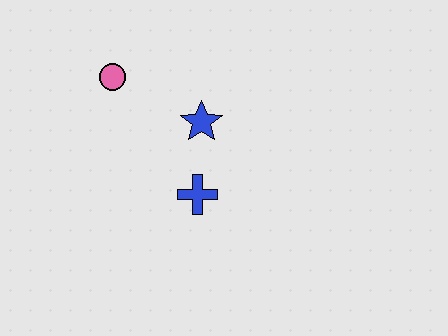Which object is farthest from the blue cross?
The pink circle is farthest from the blue cross.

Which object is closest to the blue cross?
The blue star is closest to the blue cross.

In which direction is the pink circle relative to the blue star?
The pink circle is to the left of the blue star.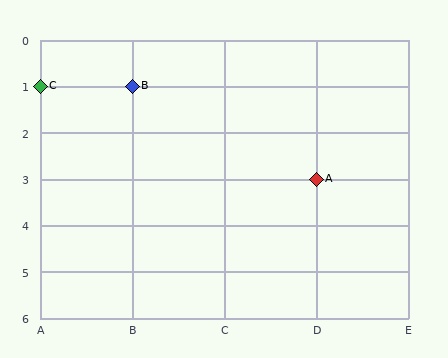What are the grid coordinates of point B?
Point B is at grid coordinates (B, 1).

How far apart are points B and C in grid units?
Points B and C are 1 column apart.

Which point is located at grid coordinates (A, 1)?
Point C is at (A, 1).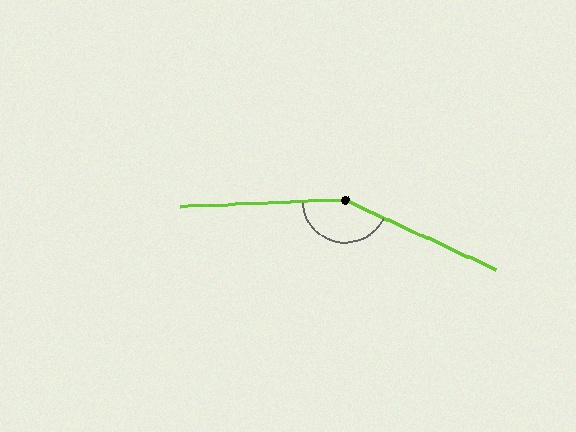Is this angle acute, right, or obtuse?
It is obtuse.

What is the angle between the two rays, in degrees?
Approximately 153 degrees.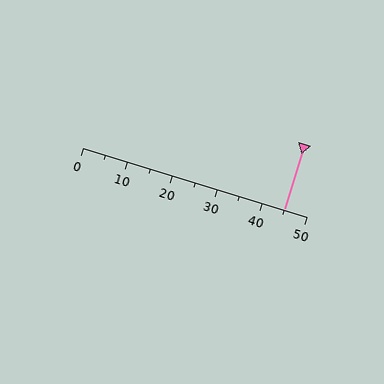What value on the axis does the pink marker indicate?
The marker indicates approximately 45.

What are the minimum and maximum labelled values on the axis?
The axis runs from 0 to 50.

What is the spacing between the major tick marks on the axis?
The major ticks are spaced 10 apart.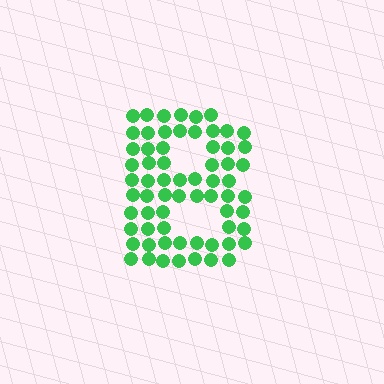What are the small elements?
The small elements are circles.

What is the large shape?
The large shape is the letter B.